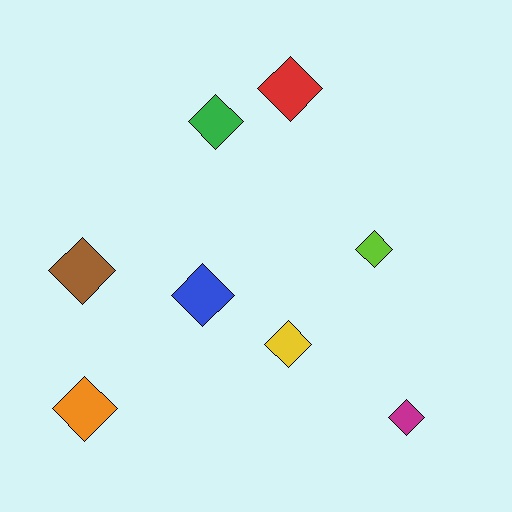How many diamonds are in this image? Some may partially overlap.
There are 8 diamonds.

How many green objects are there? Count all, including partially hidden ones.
There is 1 green object.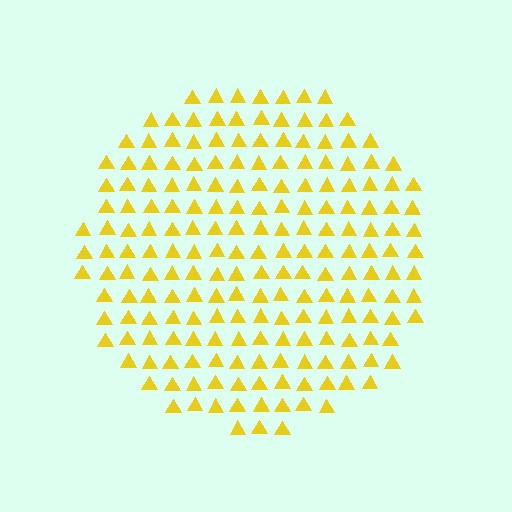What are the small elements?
The small elements are triangles.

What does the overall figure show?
The overall figure shows a circle.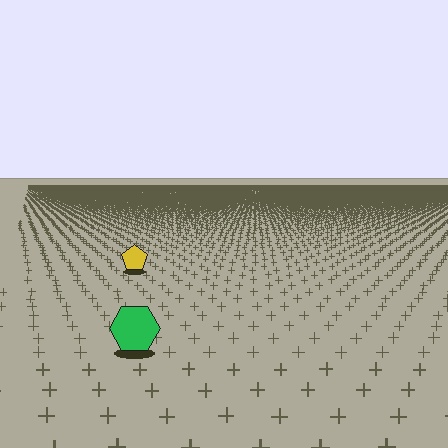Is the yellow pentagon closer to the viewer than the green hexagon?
No. The green hexagon is closer — you can tell from the texture gradient: the ground texture is coarser near it.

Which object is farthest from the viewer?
The yellow pentagon is farthest from the viewer. It appears smaller and the ground texture around it is denser.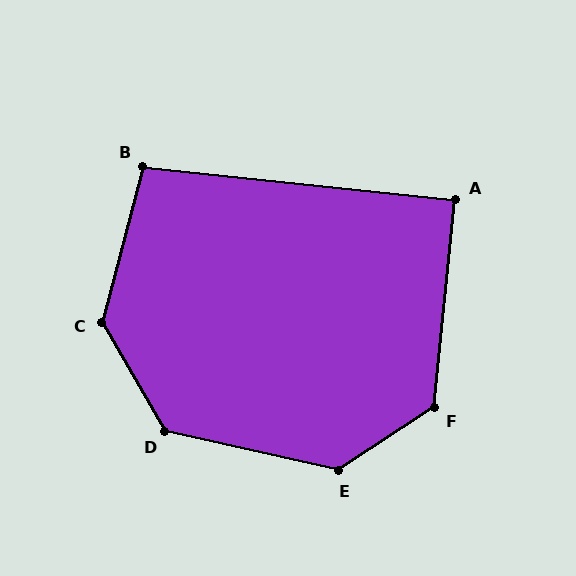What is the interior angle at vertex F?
Approximately 129 degrees (obtuse).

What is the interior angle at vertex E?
Approximately 134 degrees (obtuse).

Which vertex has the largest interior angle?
C, at approximately 136 degrees.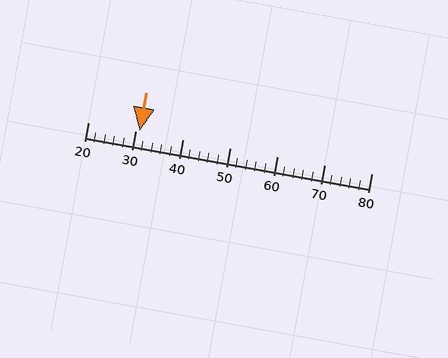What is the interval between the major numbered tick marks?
The major tick marks are spaced 10 units apart.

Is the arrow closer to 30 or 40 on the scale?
The arrow is closer to 30.